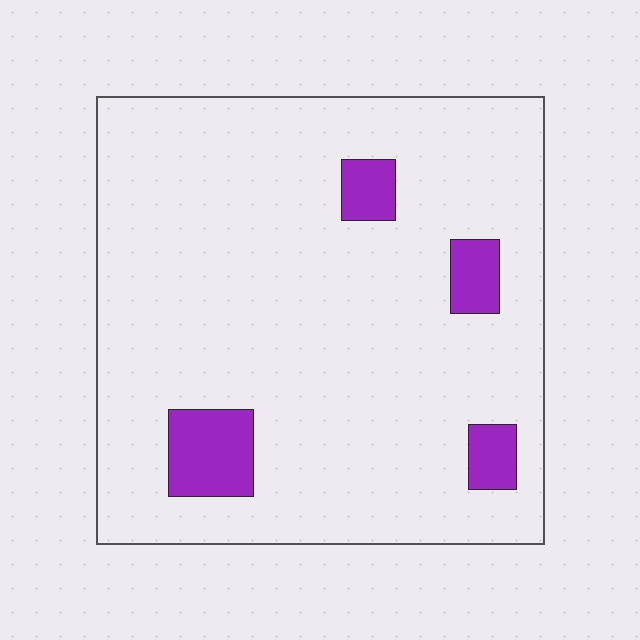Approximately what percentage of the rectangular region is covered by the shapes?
Approximately 10%.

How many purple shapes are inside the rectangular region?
4.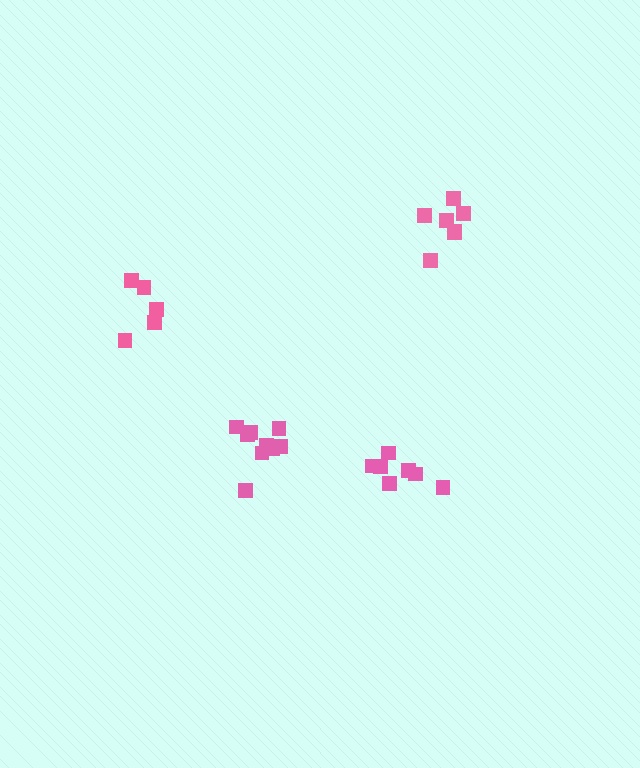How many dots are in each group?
Group 1: 7 dots, Group 2: 7 dots, Group 3: 9 dots, Group 4: 5 dots (28 total).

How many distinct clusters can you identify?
There are 4 distinct clusters.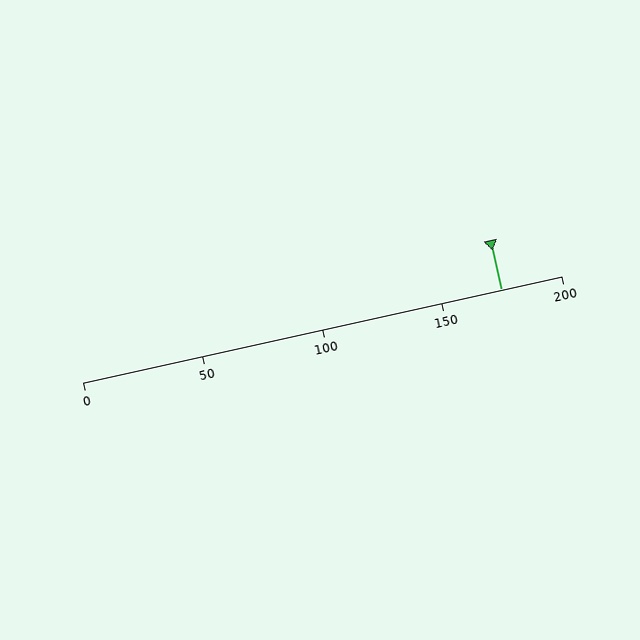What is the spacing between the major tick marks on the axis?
The major ticks are spaced 50 apart.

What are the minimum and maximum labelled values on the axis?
The axis runs from 0 to 200.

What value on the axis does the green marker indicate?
The marker indicates approximately 175.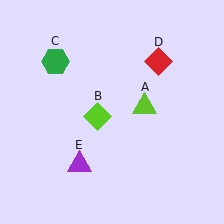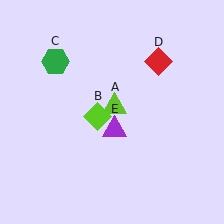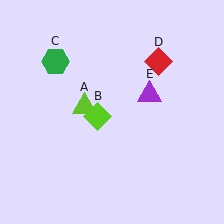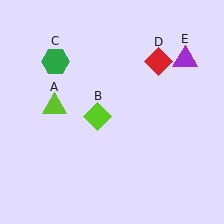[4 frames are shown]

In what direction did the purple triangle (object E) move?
The purple triangle (object E) moved up and to the right.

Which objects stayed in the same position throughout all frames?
Lime diamond (object B) and green hexagon (object C) and red diamond (object D) remained stationary.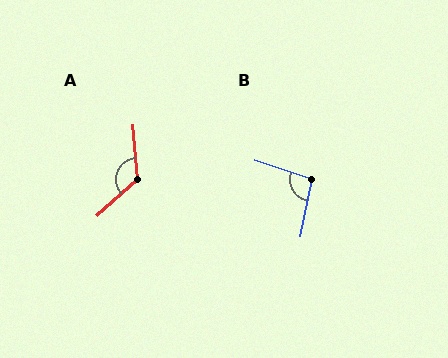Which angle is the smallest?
B, at approximately 96 degrees.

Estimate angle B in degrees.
Approximately 96 degrees.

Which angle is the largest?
A, at approximately 126 degrees.